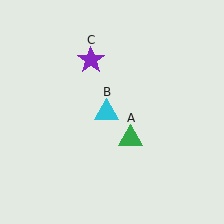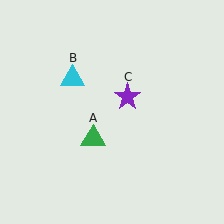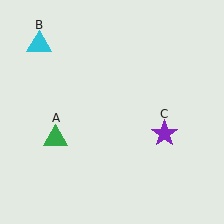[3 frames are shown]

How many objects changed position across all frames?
3 objects changed position: green triangle (object A), cyan triangle (object B), purple star (object C).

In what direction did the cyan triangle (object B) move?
The cyan triangle (object B) moved up and to the left.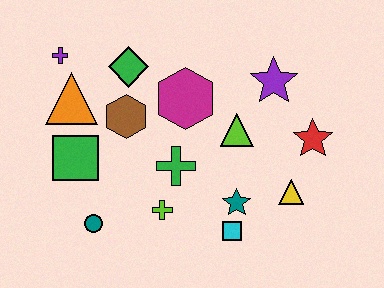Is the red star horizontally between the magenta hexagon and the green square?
No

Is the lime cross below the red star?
Yes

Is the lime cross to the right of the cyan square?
No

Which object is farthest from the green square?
The red star is farthest from the green square.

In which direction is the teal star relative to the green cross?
The teal star is to the right of the green cross.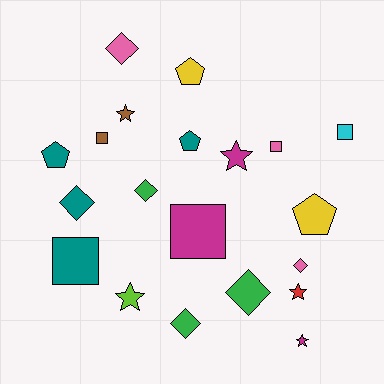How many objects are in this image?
There are 20 objects.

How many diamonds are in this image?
There are 6 diamonds.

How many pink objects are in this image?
There are 3 pink objects.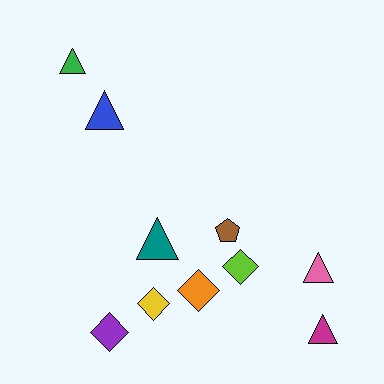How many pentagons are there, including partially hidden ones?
There is 1 pentagon.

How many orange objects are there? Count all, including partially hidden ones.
There is 1 orange object.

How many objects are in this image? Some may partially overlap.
There are 10 objects.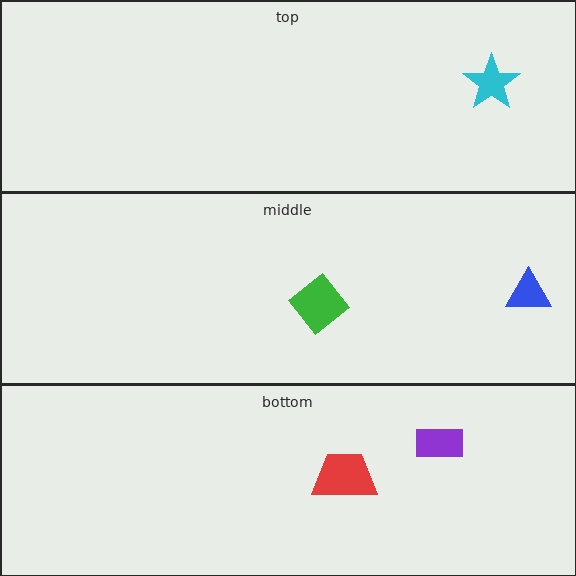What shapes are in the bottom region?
The purple rectangle, the red trapezoid.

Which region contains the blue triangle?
The middle region.